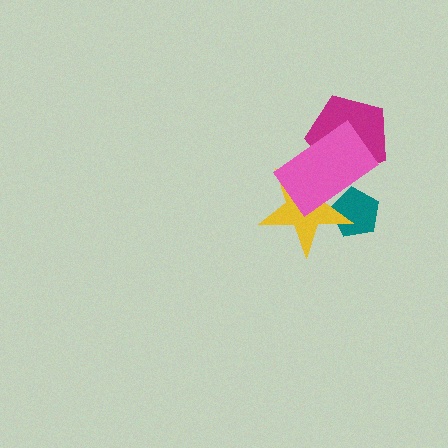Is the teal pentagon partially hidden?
Yes, it is partially covered by another shape.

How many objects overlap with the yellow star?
3 objects overlap with the yellow star.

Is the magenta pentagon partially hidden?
Yes, it is partially covered by another shape.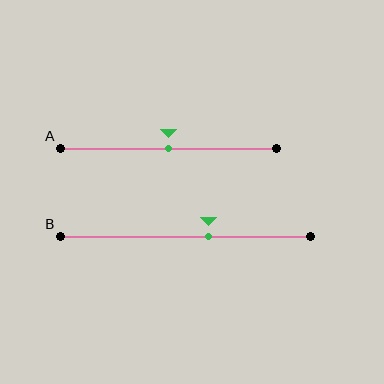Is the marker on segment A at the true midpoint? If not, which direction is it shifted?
Yes, the marker on segment A is at the true midpoint.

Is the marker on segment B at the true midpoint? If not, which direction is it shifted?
No, the marker on segment B is shifted to the right by about 9% of the segment length.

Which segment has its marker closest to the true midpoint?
Segment A has its marker closest to the true midpoint.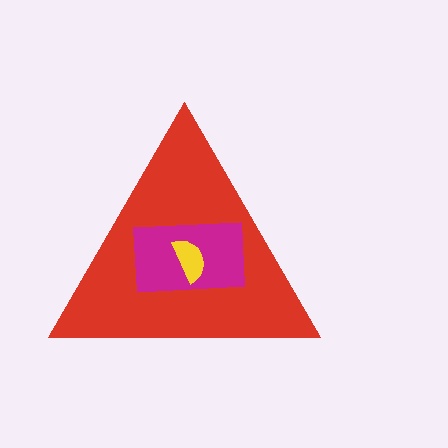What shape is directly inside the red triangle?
The magenta rectangle.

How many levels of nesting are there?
3.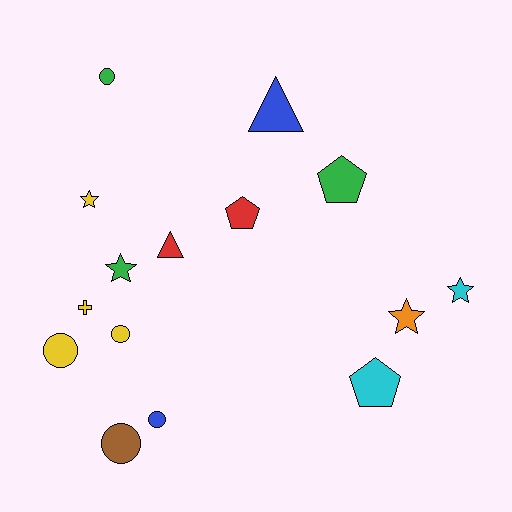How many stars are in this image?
There are 4 stars.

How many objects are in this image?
There are 15 objects.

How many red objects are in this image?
There are 2 red objects.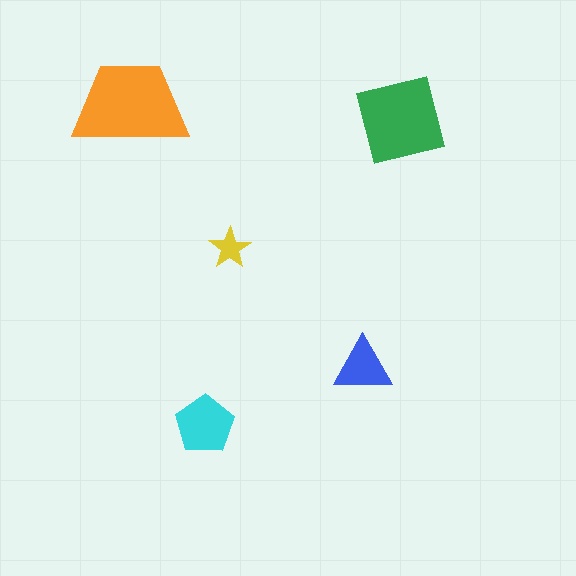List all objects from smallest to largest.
The yellow star, the blue triangle, the cyan pentagon, the green square, the orange trapezoid.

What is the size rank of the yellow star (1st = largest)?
5th.